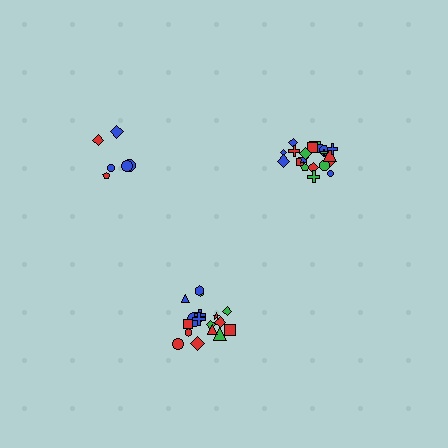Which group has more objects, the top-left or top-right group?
The top-right group.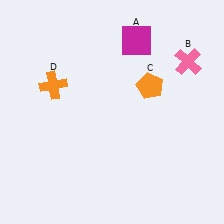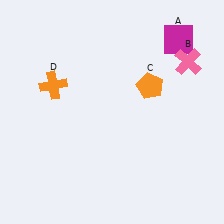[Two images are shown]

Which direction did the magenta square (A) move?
The magenta square (A) moved right.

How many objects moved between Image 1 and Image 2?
1 object moved between the two images.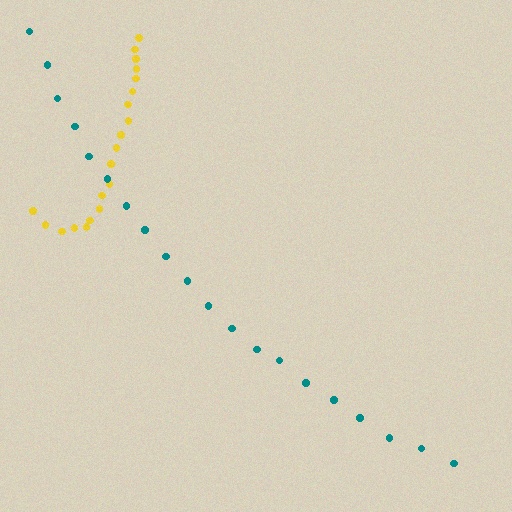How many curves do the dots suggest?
There are 2 distinct paths.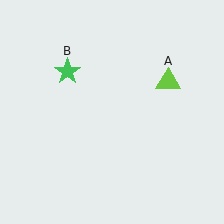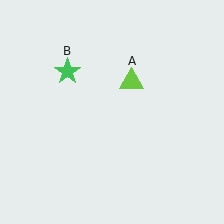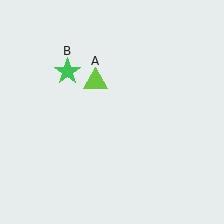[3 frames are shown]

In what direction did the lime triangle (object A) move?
The lime triangle (object A) moved left.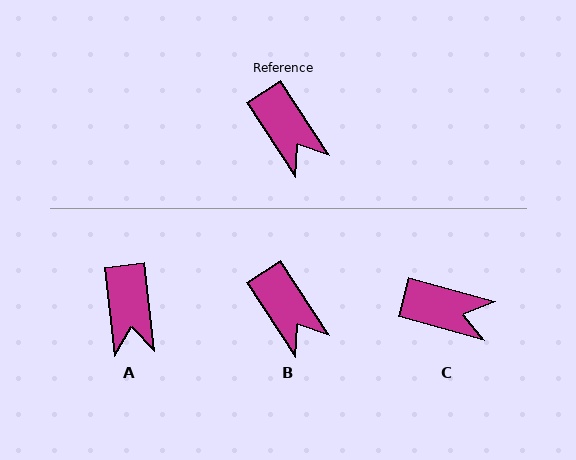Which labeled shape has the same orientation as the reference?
B.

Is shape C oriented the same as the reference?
No, it is off by about 42 degrees.